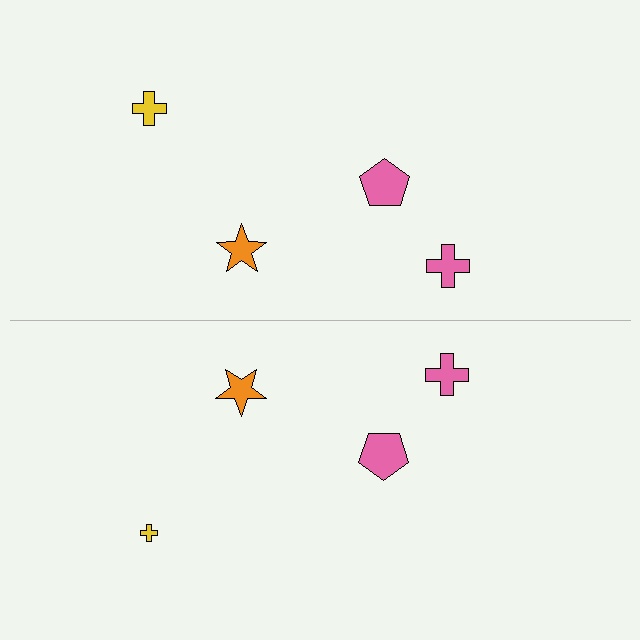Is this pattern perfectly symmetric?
No, the pattern is not perfectly symmetric. The yellow cross on the bottom side has a different size than its mirror counterpart.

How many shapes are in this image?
There are 8 shapes in this image.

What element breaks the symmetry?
The yellow cross on the bottom side has a different size than its mirror counterpart.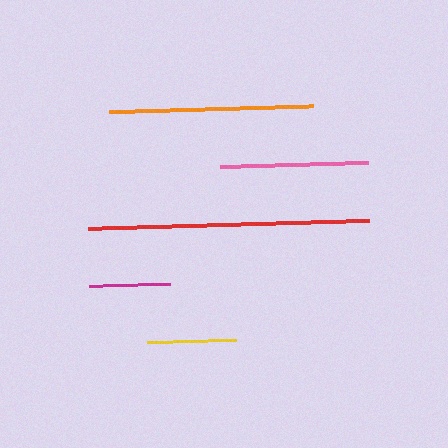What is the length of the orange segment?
The orange segment is approximately 204 pixels long.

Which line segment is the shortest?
The magenta line is the shortest at approximately 81 pixels.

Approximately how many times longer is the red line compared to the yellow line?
The red line is approximately 3.2 times the length of the yellow line.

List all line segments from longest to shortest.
From longest to shortest: red, orange, pink, yellow, magenta.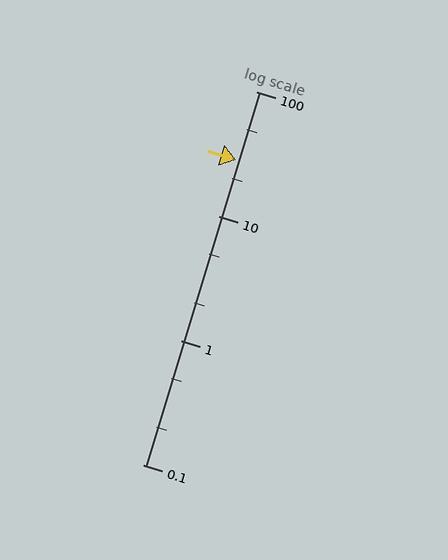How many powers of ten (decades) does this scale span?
The scale spans 3 decades, from 0.1 to 100.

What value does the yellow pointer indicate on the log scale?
The pointer indicates approximately 28.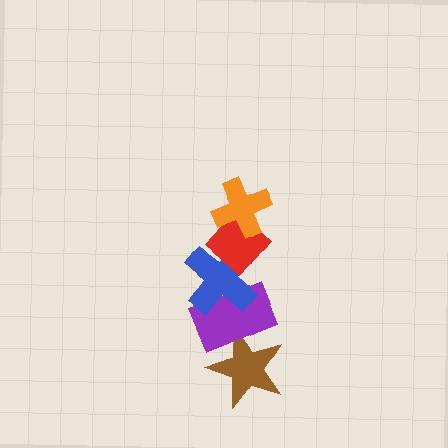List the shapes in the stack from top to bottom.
From top to bottom: the orange cross, the red diamond, the blue cross, the purple rectangle, the brown star.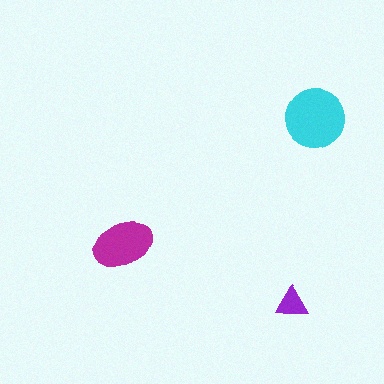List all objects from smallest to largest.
The purple triangle, the magenta ellipse, the cyan circle.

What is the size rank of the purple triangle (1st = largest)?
3rd.